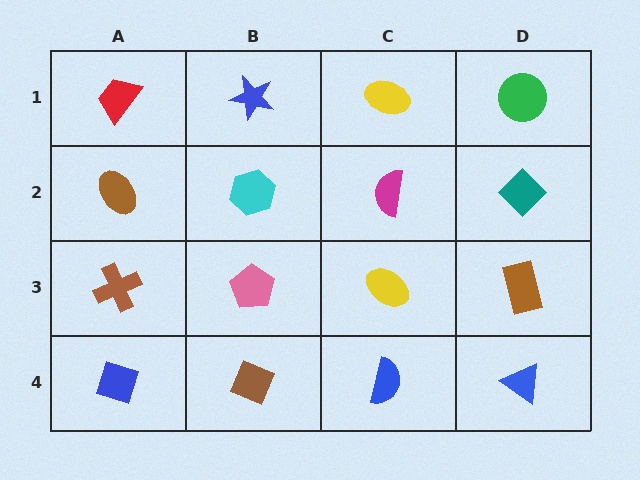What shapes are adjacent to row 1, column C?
A magenta semicircle (row 2, column C), a blue star (row 1, column B), a green circle (row 1, column D).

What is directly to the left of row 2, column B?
A brown ellipse.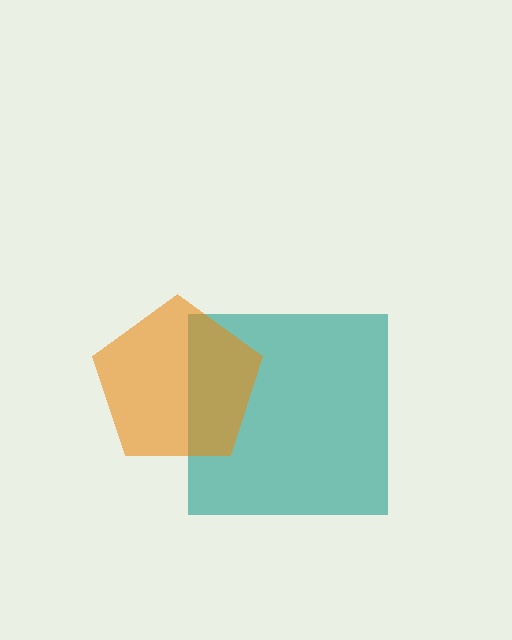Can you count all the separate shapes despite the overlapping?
Yes, there are 2 separate shapes.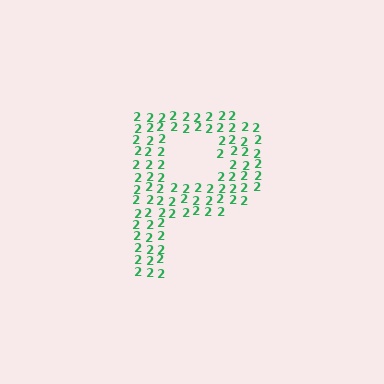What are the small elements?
The small elements are digit 2's.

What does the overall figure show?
The overall figure shows the letter P.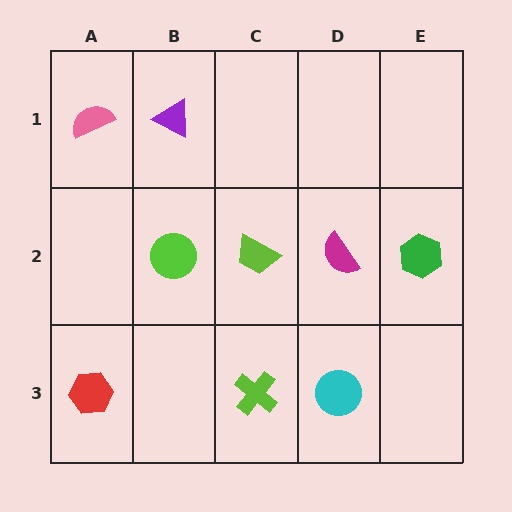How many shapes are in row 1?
2 shapes.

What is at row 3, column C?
A lime cross.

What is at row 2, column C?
A lime trapezoid.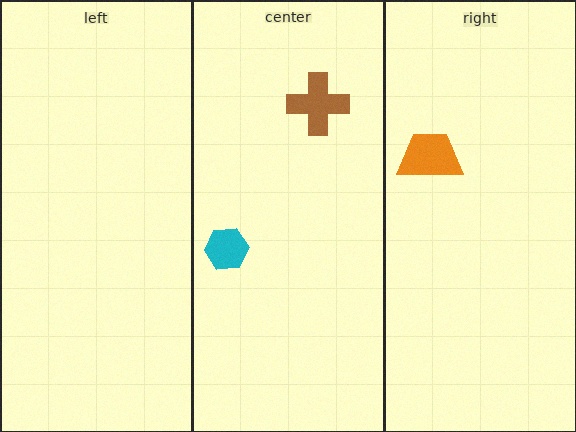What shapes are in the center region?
The cyan hexagon, the brown cross.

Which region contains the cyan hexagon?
The center region.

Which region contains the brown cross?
The center region.